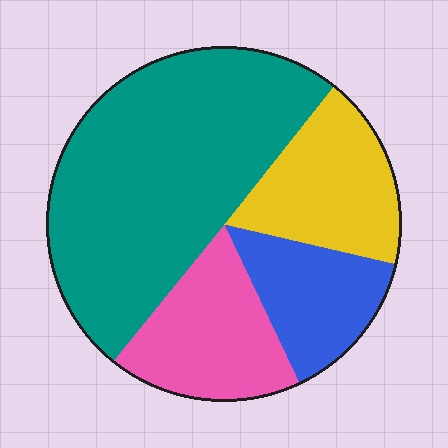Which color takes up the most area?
Teal, at roughly 50%.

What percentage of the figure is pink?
Pink covers 18% of the figure.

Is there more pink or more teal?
Teal.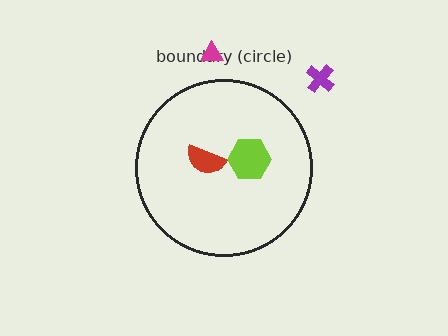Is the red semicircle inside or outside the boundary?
Inside.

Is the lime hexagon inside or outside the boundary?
Inside.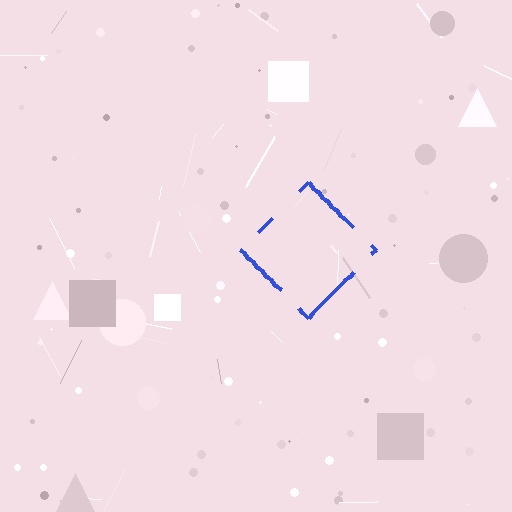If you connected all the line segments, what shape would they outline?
They would outline a diamond.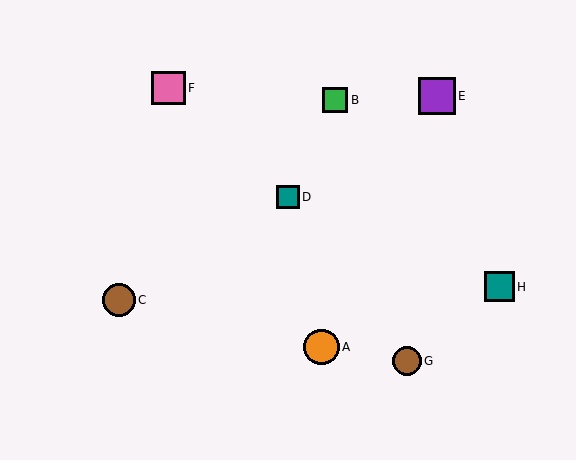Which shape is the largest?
The purple square (labeled E) is the largest.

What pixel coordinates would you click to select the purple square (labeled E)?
Click at (437, 96) to select the purple square E.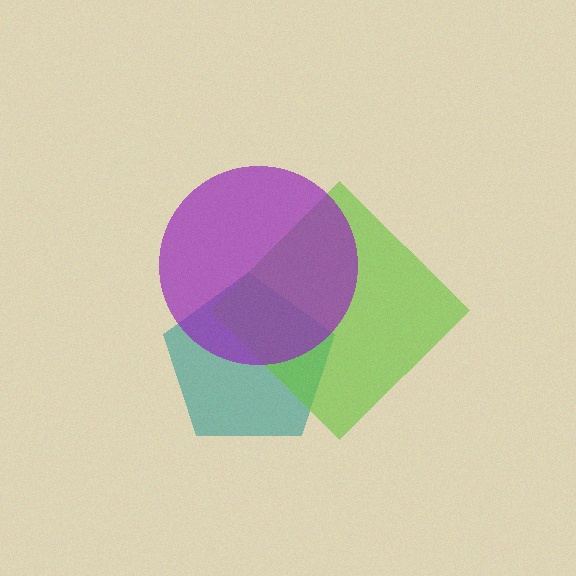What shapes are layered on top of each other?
The layered shapes are: a teal pentagon, a lime diamond, a purple circle.